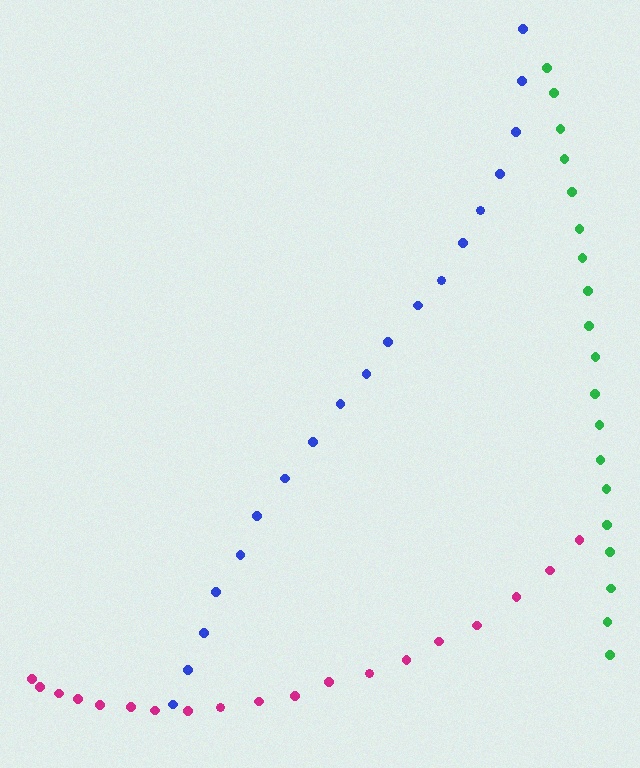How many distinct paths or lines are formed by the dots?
There are 3 distinct paths.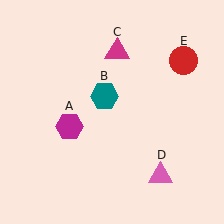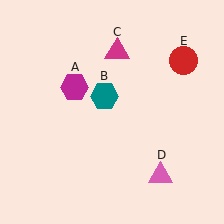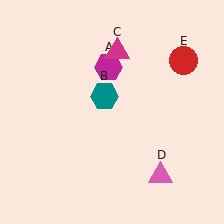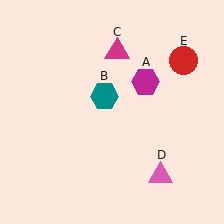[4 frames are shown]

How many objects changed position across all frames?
1 object changed position: magenta hexagon (object A).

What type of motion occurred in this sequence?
The magenta hexagon (object A) rotated clockwise around the center of the scene.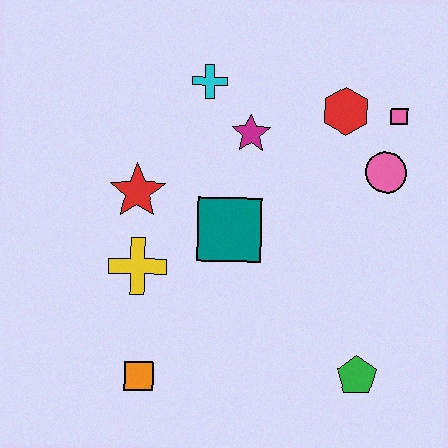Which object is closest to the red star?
The yellow cross is closest to the red star.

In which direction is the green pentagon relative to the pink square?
The green pentagon is below the pink square.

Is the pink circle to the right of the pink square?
No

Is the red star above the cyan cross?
No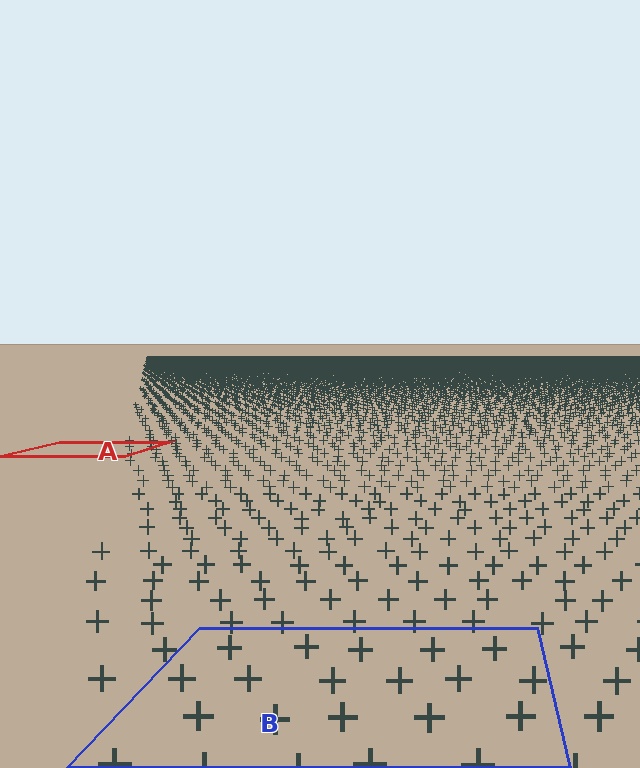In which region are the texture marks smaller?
The texture marks are smaller in region A, because it is farther away.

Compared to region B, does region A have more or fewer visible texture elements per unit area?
Region A has more texture elements per unit area — they are packed more densely because it is farther away.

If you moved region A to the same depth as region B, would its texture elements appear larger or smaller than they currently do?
They would appear larger. At a closer depth, the same texture elements are projected at a bigger on-screen size.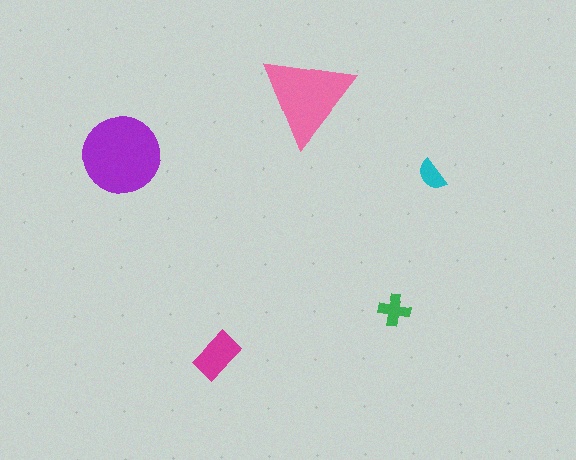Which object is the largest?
The purple circle.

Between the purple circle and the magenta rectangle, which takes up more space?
The purple circle.